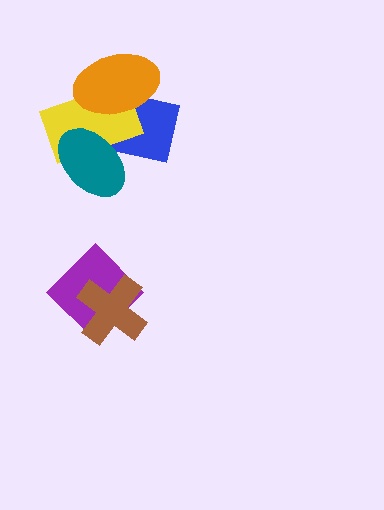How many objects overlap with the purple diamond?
1 object overlaps with the purple diamond.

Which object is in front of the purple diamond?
The brown cross is in front of the purple diamond.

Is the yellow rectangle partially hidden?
Yes, it is partially covered by another shape.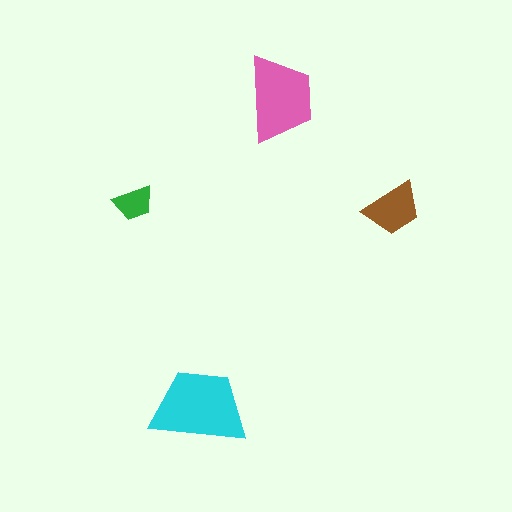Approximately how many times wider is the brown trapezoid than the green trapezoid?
About 1.5 times wider.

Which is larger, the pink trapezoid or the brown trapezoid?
The pink one.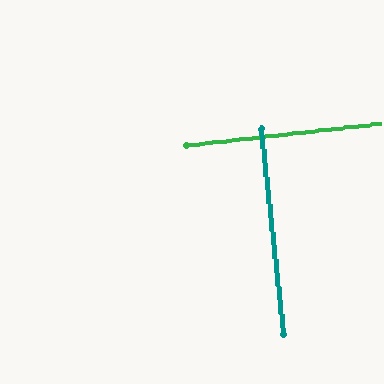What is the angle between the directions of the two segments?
Approximately 90 degrees.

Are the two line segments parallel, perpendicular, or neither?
Perpendicular — they meet at approximately 90°.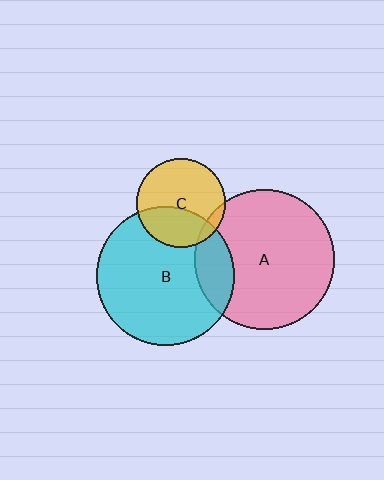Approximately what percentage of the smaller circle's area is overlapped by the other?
Approximately 35%.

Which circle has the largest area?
Circle A (pink).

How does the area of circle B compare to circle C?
Approximately 2.4 times.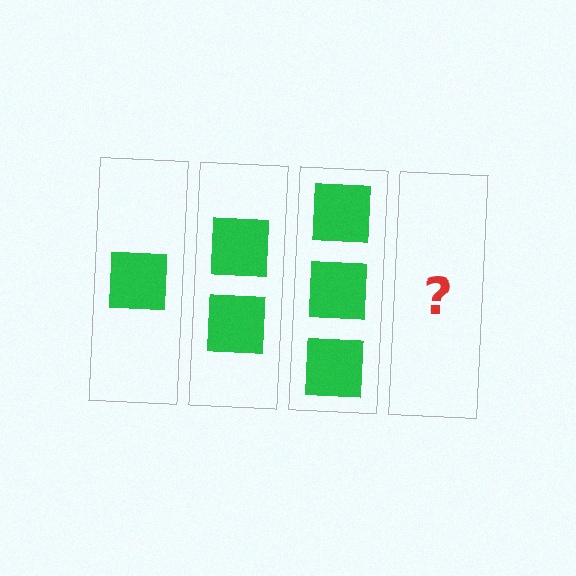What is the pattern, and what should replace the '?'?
The pattern is that each step adds one more square. The '?' should be 4 squares.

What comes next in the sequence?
The next element should be 4 squares.